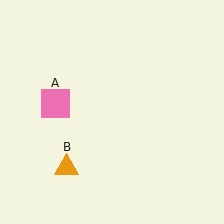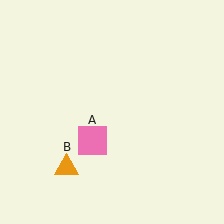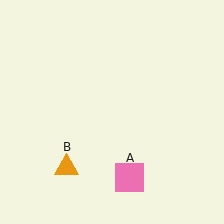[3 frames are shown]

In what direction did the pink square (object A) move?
The pink square (object A) moved down and to the right.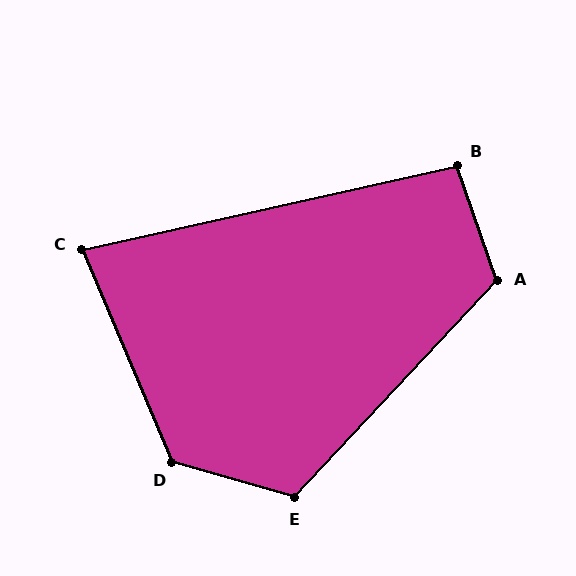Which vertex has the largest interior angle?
D, at approximately 129 degrees.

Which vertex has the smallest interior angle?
C, at approximately 80 degrees.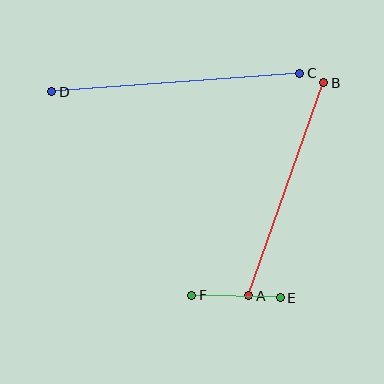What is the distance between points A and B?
The distance is approximately 226 pixels.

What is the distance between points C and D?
The distance is approximately 249 pixels.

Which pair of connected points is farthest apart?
Points C and D are farthest apart.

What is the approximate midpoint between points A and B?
The midpoint is at approximately (286, 189) pixels.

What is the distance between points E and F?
The distance is approximately 88 pixels.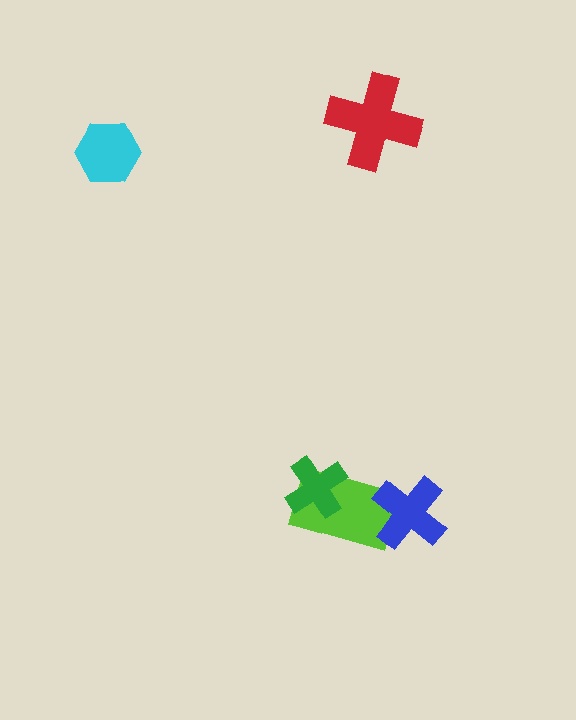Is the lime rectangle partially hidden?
Yes, it is partially covered by another shape.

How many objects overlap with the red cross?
0 objects overlap with the red cross.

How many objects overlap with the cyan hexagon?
0 objects overlap with the cyan hexagon.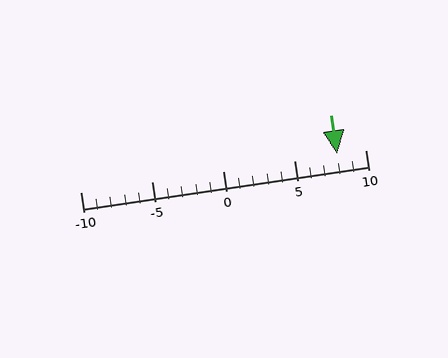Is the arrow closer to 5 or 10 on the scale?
The arrow is closer to 10.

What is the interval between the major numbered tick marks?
The major tick marks are spaced 5 units apart.